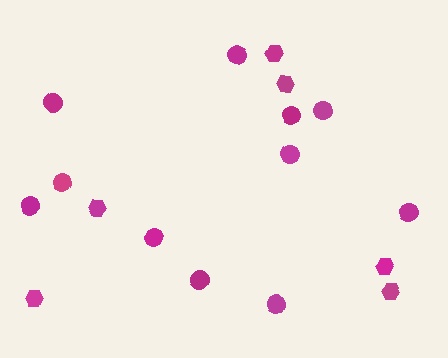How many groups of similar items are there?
There are 2 groups: one group of circles (11) and one group of hexagons (6).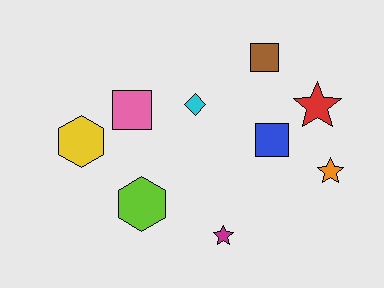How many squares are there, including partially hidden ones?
There are 3 squares.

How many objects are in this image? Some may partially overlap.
There are 9 objects.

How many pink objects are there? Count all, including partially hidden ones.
There is 1 pink object.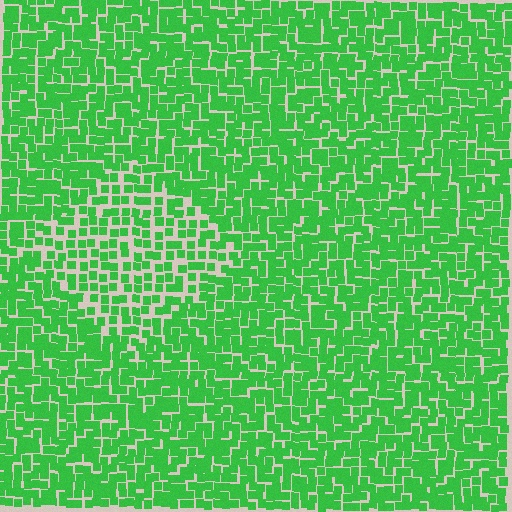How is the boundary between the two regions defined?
The boundary is defined by a change in element density (approximately 1.6x ratio). All elements are the same color, size, and shape.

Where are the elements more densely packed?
The elements are more densely packed outside the diamond boundary.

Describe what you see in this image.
The image contains small green elements arranged at two different densities. A diamond-shaped region is visible where the elements are less densely packed than the surrounding area.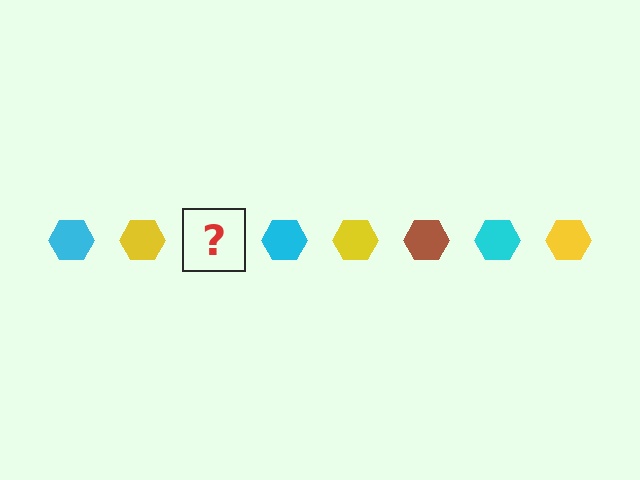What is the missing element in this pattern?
The missing element is a brown hexagon.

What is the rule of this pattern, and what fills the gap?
The rule is that the pattern cycles through cyan, yellow, brown hexagons. The gap should be filled with a brown hexagon.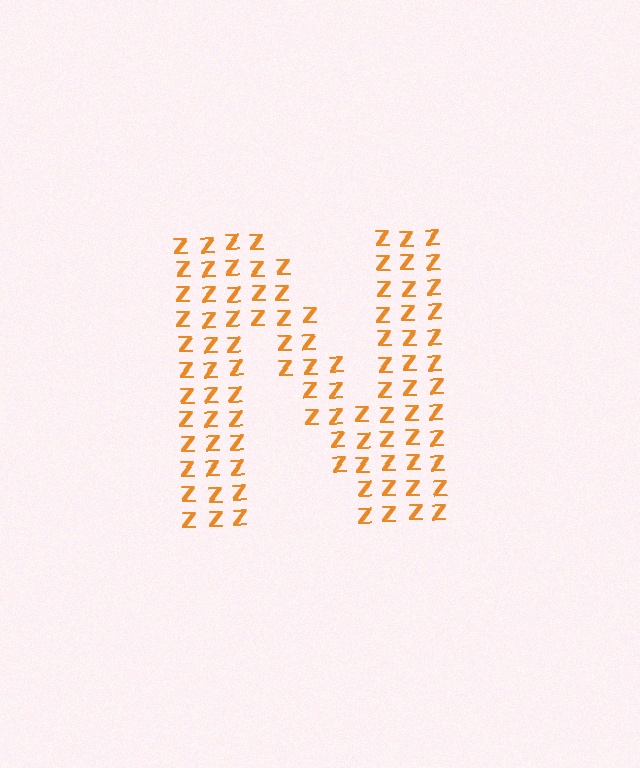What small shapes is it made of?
It is made of small letter Z's.